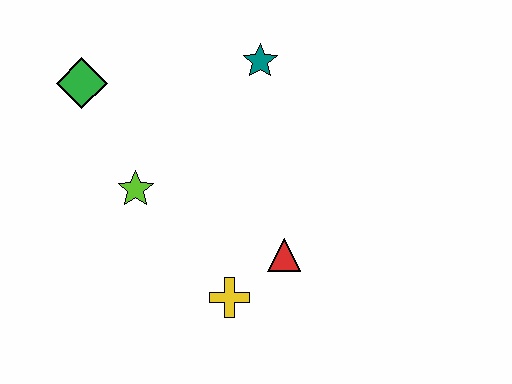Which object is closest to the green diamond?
The lime star is closest to the green diamond.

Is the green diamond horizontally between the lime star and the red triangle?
No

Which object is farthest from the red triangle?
The green diamond is farthest from the red triangle.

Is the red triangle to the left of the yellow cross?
No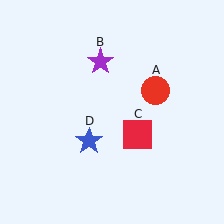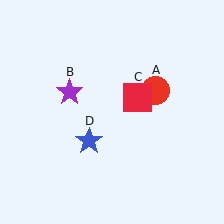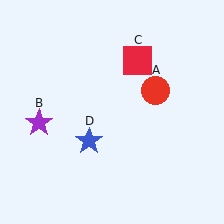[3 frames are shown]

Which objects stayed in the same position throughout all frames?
Red circle (object A) and blue star (object D) remained stationary.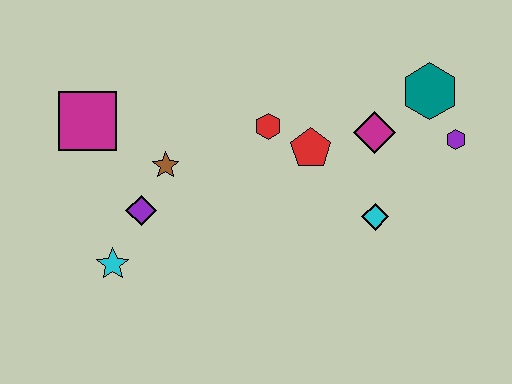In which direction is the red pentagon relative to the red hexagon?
The red pentagon is to the right of the red hexagon.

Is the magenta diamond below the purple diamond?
No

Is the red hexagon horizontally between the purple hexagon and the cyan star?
Yes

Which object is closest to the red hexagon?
The red pentagon is closest to the red hexagon.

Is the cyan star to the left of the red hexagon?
Yes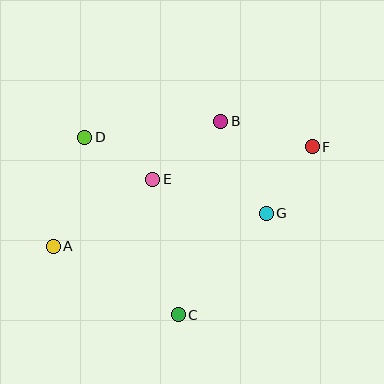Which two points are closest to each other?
Points D and E are closest to each other.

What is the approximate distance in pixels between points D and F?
The distance between D and F is approximately 228 pixels.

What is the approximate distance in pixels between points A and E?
The distance between A and E is approximately 120 pixels.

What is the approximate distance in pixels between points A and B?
The distance between A and B is approximately 209 pixels.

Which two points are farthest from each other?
Points A and F are farthest from each other.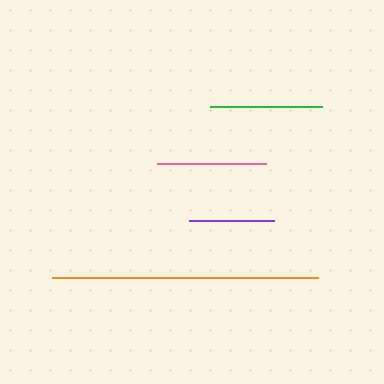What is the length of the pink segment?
The pink segment is approximately 109 pixels long.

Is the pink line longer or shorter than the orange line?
The orange line is longer than the pink line.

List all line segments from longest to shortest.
From longest to shortest: orange, green, pink, purple.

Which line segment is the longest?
The orange line is the longest at approximately 266 pixels.